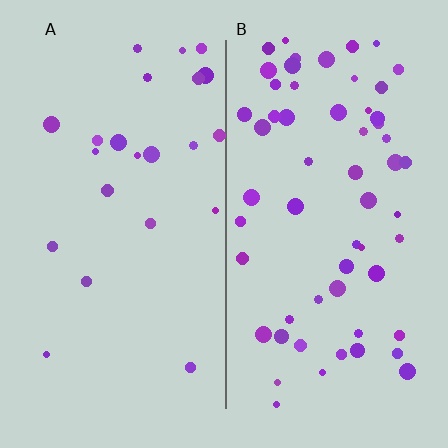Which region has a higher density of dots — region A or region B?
B (the right).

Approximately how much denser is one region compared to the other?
Approximately 2.6× — region B over region A.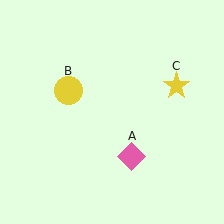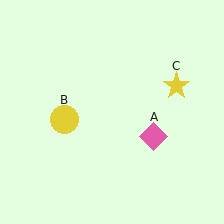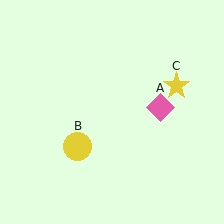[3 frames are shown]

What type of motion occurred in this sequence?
The pink diamond (object A), yellow circle (object B) rotated counterclockwise around the center of the scene.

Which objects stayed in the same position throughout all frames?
Yellow star (object C) remained stationary.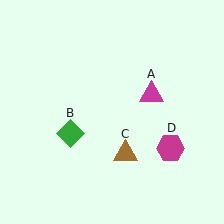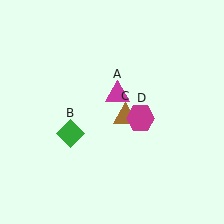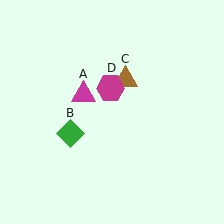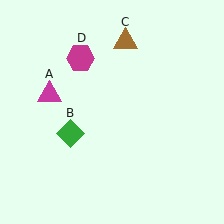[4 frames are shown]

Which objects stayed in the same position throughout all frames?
Green diamond (object B) remained stationary.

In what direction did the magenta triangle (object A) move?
The magenta triangle (object A) moved left.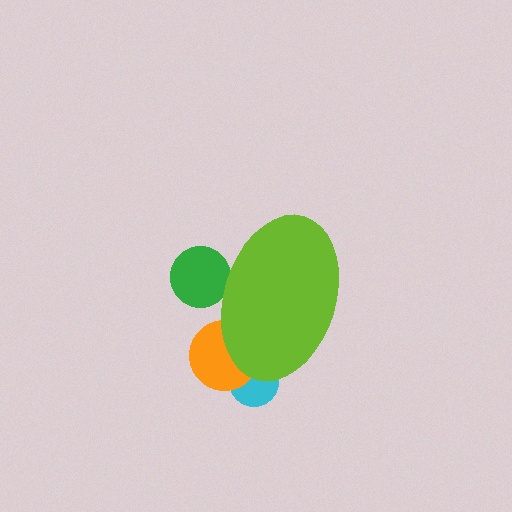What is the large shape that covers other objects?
A lime ellipse.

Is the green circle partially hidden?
Yes, the green circle is partially hidden behind the lime ellipse.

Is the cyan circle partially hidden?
Yes, the cyan circle is partially hidden behind the lime ellipse.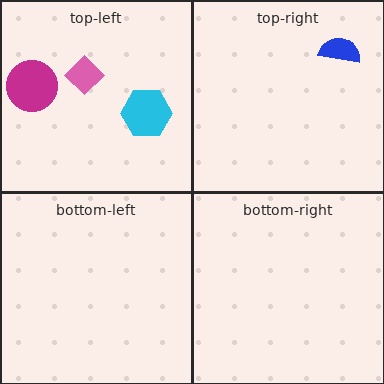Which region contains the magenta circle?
The top-left region.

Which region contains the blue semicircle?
The top-right region.